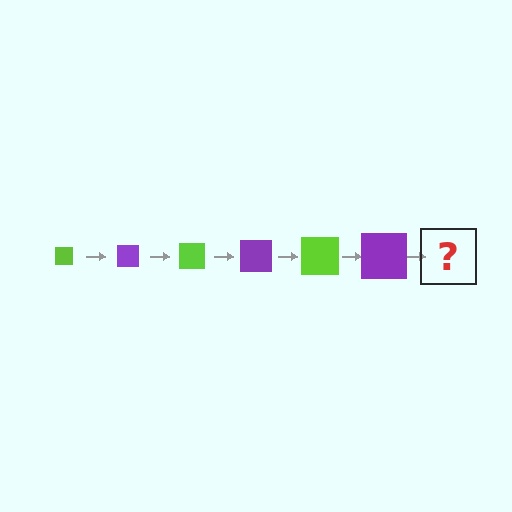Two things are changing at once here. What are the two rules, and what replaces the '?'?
The two rules are that the square grows larger each step and the color cycles through lime and purple. The '?' should be a lime square, larger than the previous one.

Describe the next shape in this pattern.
It should be a lime square, larger than the previous one.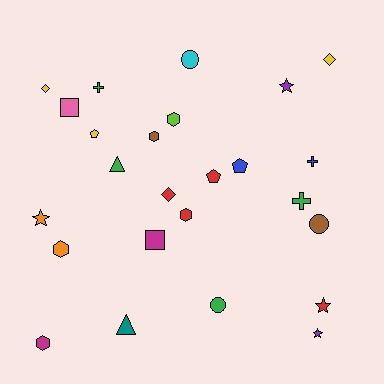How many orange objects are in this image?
There are 2 orange objects.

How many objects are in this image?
There are 25 objects.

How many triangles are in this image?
There are 2 triangles.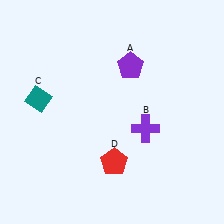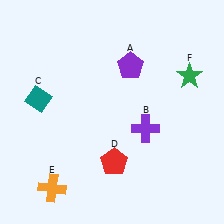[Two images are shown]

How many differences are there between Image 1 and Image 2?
There are 2 differences between the two images.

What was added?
An orange cross (E), a green star (F) were added in Image 2.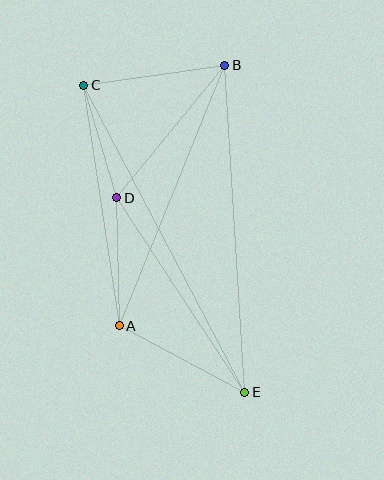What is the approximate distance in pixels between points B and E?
The distance between B and E is approximately 328 pixels.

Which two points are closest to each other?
Points C and D are closest to each other.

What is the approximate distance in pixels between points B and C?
The distance between B and C is approximately 143 pixels.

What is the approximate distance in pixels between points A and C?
The distance between A and C is approximately 243 pixels.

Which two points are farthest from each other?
Points C and E are farthest from each other.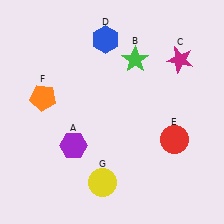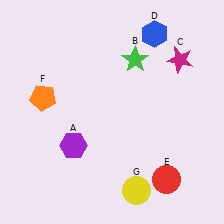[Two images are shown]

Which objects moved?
The objects that moved are: the blue hexagon (D), the red circle (E), the yellow circle (G).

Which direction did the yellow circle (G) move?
The yellow circle (G) moved right.